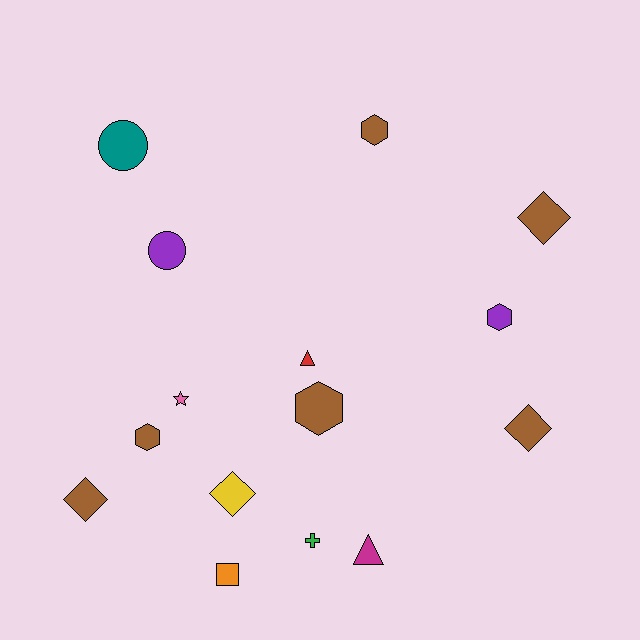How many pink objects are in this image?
There is 1 pink object.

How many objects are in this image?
There are 15 objects.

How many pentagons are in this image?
There are no pentagons.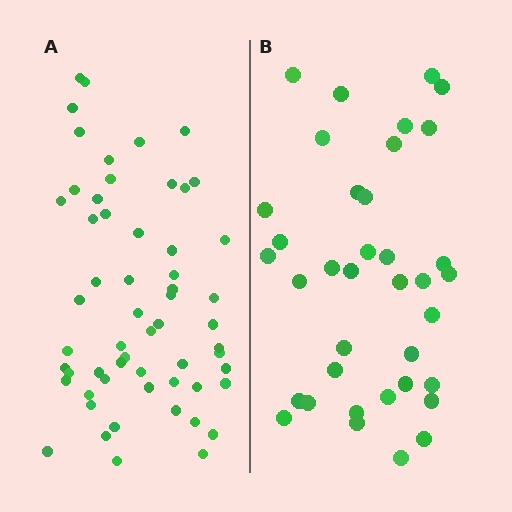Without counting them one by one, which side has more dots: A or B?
Region A (the left region) has more dots.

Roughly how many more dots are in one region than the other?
Region A has approximately 20 more dots than region B.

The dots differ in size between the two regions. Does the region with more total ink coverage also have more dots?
No. Region B has more total ink coverage because its dots are larger, but region A actually contains more individual dots. Total area can be misleading — the number of items is what matters here.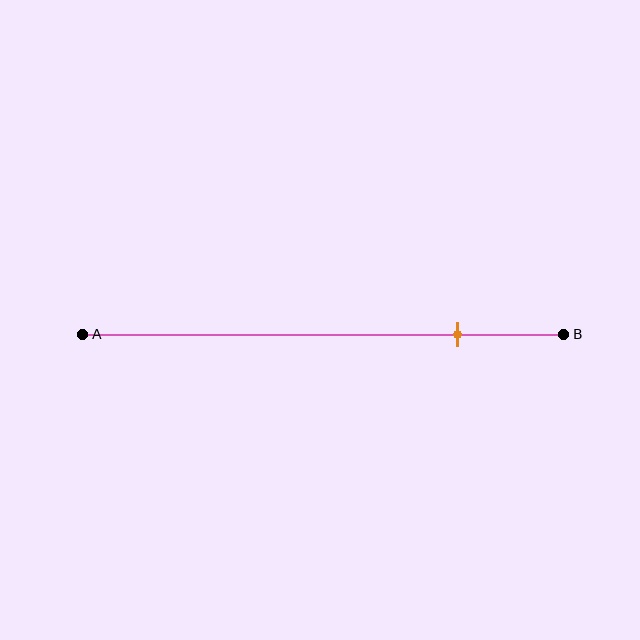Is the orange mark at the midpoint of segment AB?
No, the mark is at about 80% from A, not at the 50% midpoint.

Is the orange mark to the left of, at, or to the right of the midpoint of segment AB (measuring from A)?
The orange mark is to the right of the midpoint of segment AB.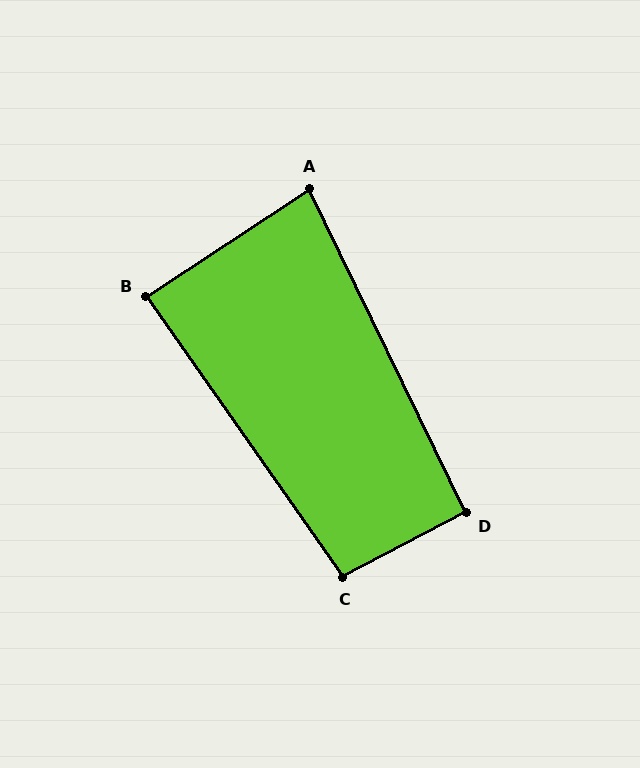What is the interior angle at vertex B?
Approximately 88 degrees (approximately right).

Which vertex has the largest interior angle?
C, at approximately 97 degrees.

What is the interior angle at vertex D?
Approximately 92 degrees (approximately right).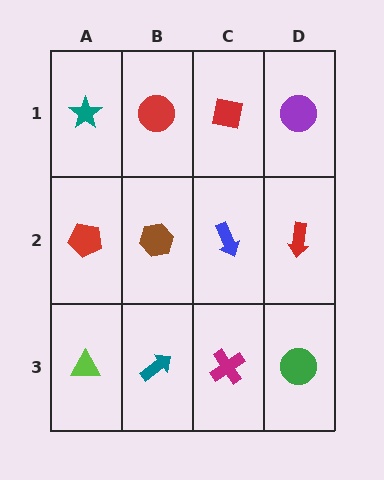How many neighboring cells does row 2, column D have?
3.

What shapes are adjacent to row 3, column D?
A red arrow (row 2, column D), a magenta cross (row 3, column C).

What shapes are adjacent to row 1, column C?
A blue arrow (row 2, column C), a red circle (row 1, column B), a purple circle (row 1, column D).